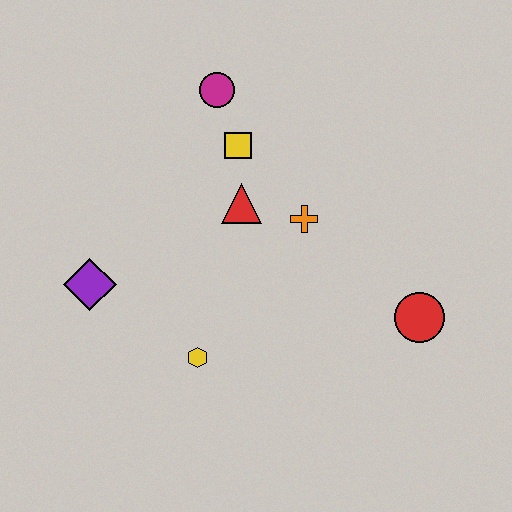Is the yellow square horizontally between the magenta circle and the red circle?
Yes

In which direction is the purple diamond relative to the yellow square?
The purple diamond is to the left of the yellow square.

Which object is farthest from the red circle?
The purple diamond is farthest from the red circle.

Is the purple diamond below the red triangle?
Yes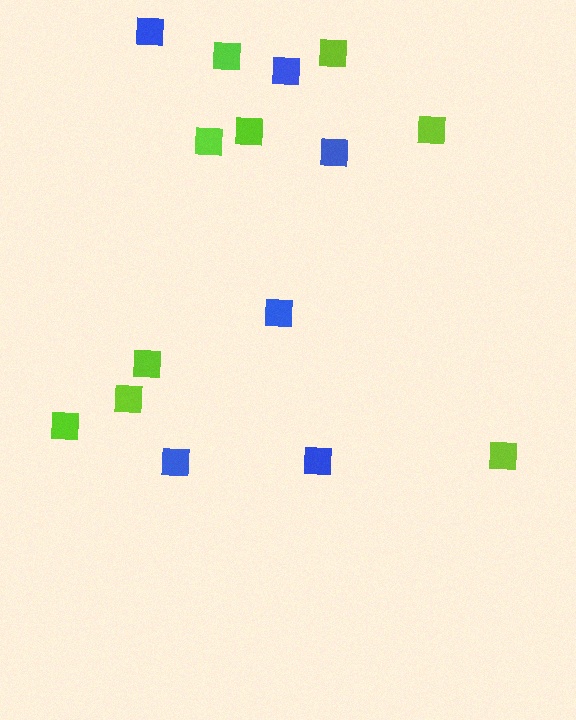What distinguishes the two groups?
There are 2 groups: one group of lime squares (9) and one group of blue squares (6).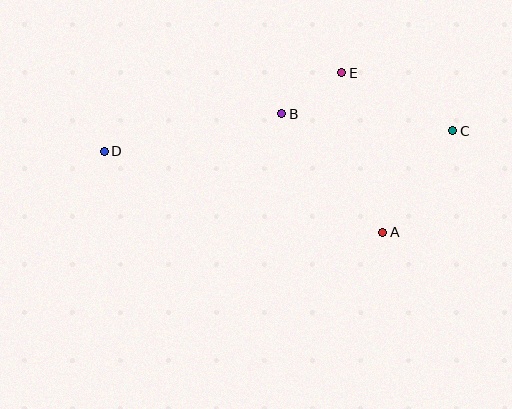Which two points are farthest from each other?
Points C and D are farthest from each other.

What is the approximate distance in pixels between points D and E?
The distance between D and E is approximately 250 pixels.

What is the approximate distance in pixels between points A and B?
The distance between A and B is approximately 156 pixels.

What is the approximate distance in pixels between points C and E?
The distance between C and E is approximately 125 pixels.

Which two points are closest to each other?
Points B and E are closest to each other.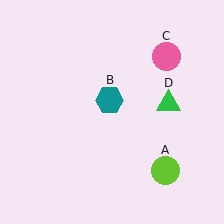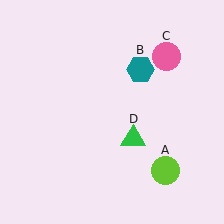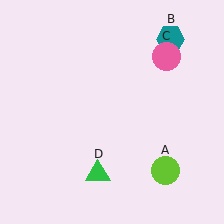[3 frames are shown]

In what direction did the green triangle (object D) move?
The green triangle (object D) moved down and to the left.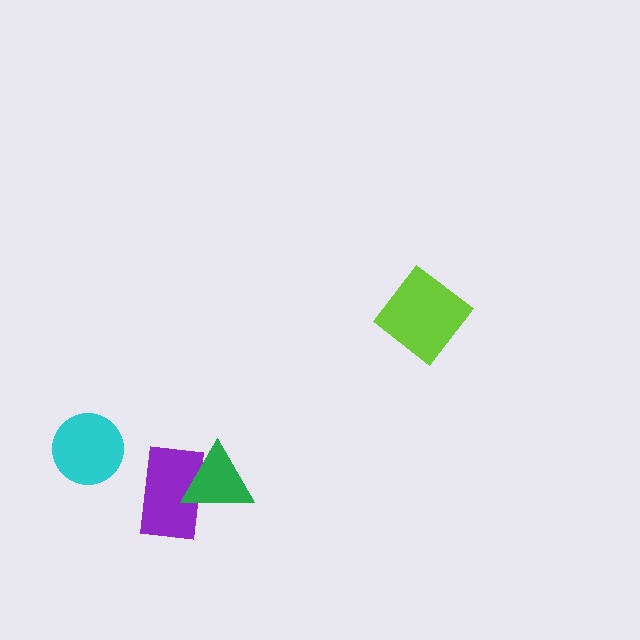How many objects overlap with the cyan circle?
0 objects overlap with the cyan circle.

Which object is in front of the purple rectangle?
The green triangle is in front of the purple rectangle.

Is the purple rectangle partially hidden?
Yes, it is partially covered by another shape.